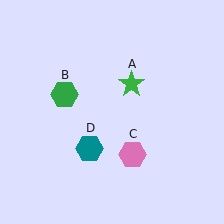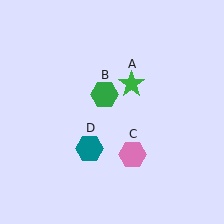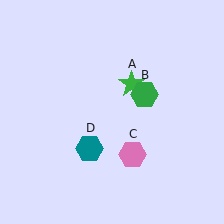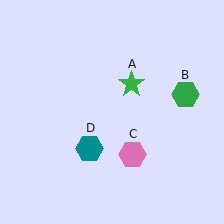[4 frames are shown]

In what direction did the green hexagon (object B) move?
The green hexagon (object B) moved right.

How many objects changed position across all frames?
1 object changed position: green hexagon (object B).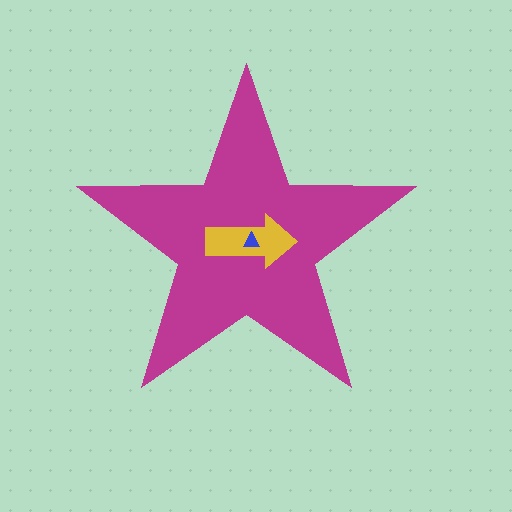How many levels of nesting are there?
3.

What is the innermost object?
The blue triangle.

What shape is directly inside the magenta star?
The yellow arrow.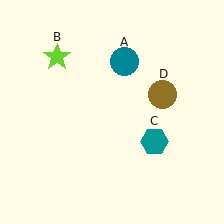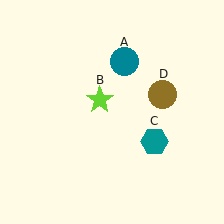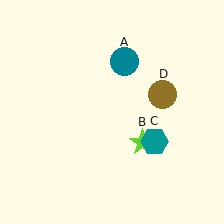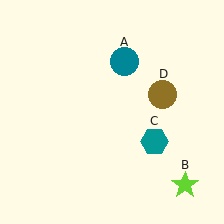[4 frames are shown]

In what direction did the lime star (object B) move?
The lime star (object B) moved down and to the right.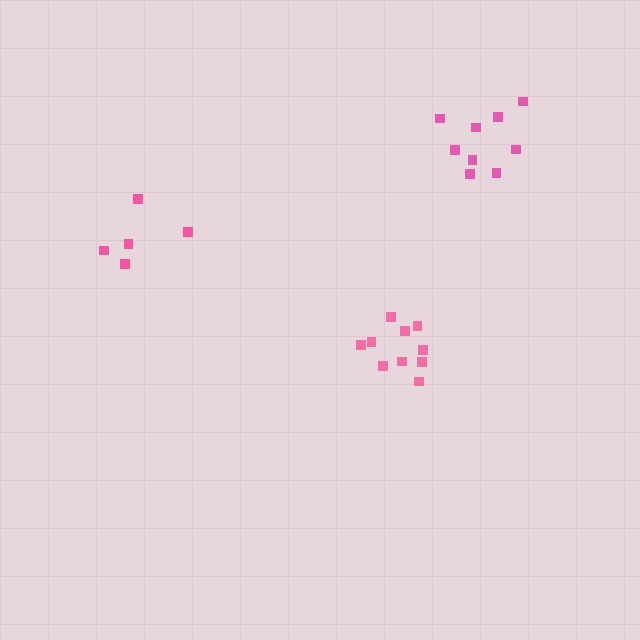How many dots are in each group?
Group 1: 10 dots, Group 2: 5 dots, Group 3: 9 dots (24 total).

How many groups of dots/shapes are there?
There are 3 groups.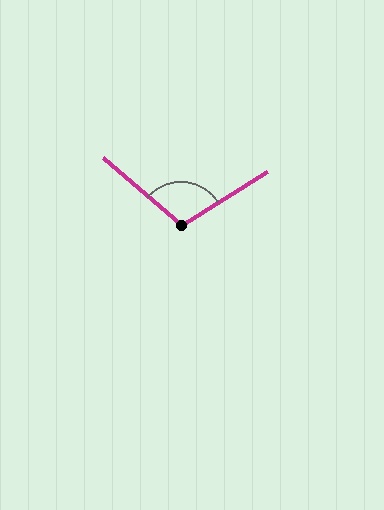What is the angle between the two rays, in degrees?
Approximately 107 degrees.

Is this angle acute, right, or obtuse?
It is obtuse.